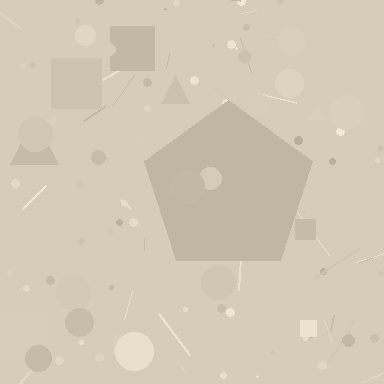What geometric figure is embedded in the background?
A pentagon is embedded in the background.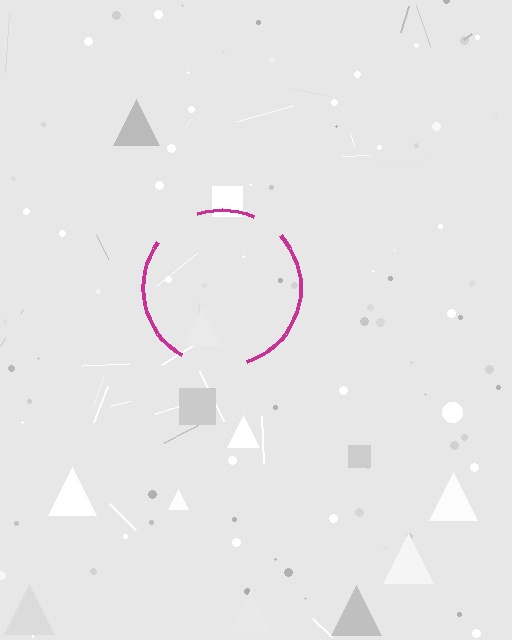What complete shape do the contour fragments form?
The contour fragments form a circle.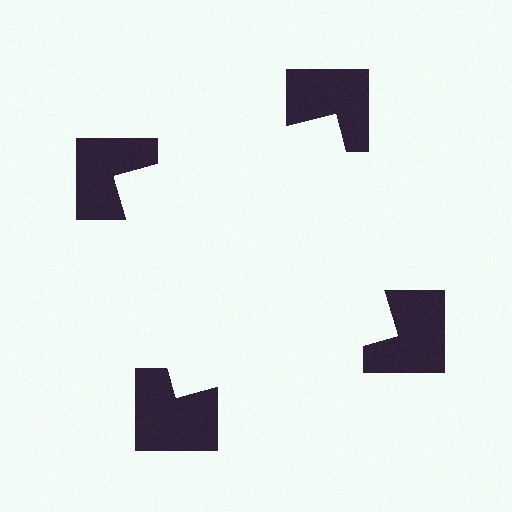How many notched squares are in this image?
There are 4 — one at each vertex of the illusory square.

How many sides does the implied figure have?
4 sides.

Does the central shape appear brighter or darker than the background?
It typically appears slightly brighter than the background, even though no actual brightness change is drawn.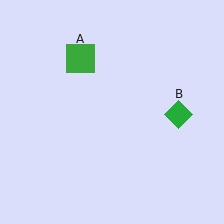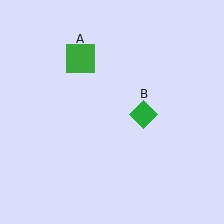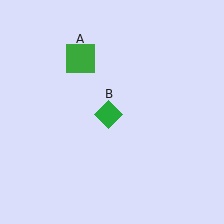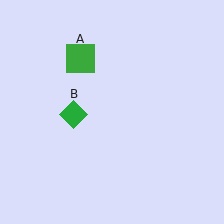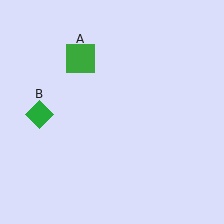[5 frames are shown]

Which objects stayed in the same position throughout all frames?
Green square (object A) remained stationary.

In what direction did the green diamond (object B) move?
The green diamond (object B) moved left.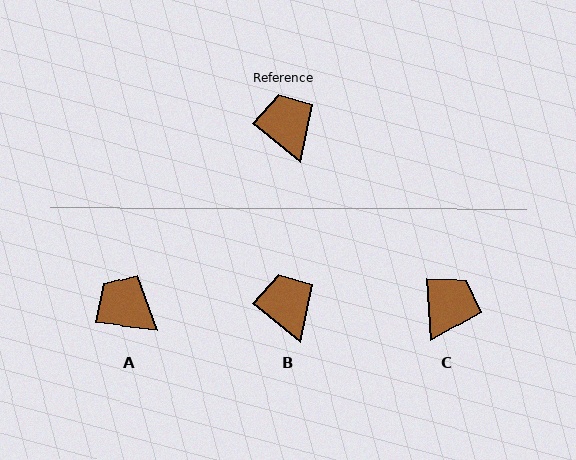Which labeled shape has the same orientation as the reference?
B.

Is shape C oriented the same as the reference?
No, it is off by about 48 degrees.